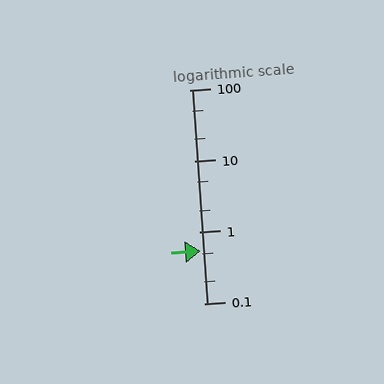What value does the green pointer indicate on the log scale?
The pointer indicates approximately 0.54.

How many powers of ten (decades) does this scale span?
The scale spans 3 decades, from 0.1 to 100.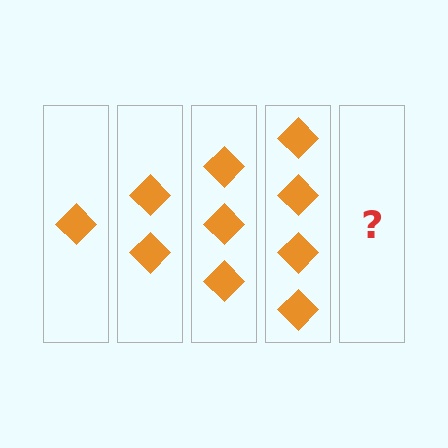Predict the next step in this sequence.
The next step is 5 diamonds.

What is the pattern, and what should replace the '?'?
The pattern is that each step adds one more diamond. The '?' should be 5 diamonds.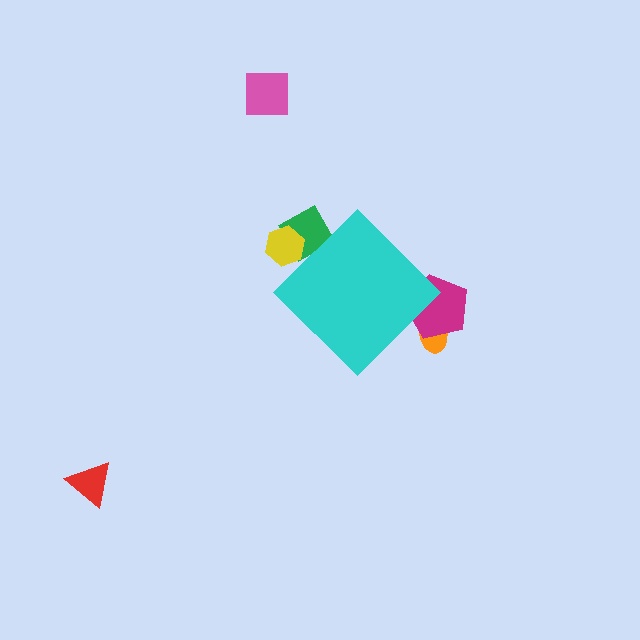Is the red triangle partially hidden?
No, the red triangle is fully visible.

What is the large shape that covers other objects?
A cyan diamond.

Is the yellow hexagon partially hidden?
Yes, the yellow hexagon is partially hidden behind the cyan diamond.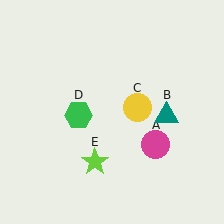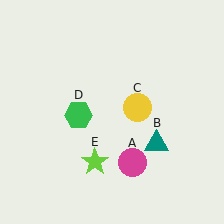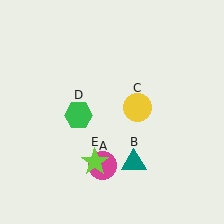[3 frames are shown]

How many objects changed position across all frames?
2 objects changed position: magenta circle (object A), teal triangle (object B).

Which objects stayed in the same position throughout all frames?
Yellow circle (object C) and green hexagon (object D) and lime star (object E) remained stationary.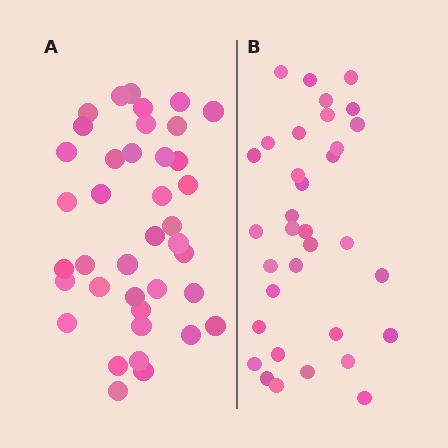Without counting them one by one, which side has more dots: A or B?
Region A (the left region) has more dots.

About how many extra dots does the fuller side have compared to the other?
Region A has about 5 more dots than region B.